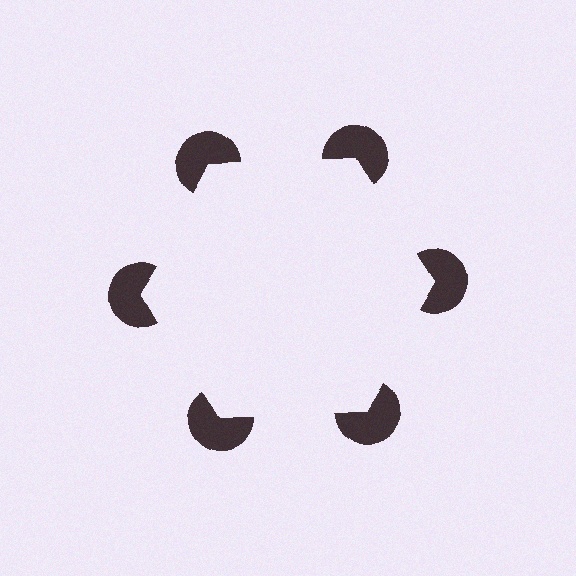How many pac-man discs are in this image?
There are 6 — one at each vertex of the illusory hexagon.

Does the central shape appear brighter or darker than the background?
It typically appears slightly brighter than the background, even though no actual brightness change is drawn.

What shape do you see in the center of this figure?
An illusory hexagon — its edges are inferred from the aligned wedge cuts in the pac-man discs, not physically drawn.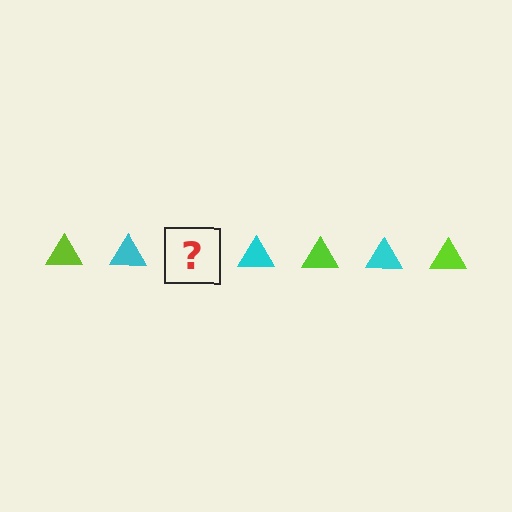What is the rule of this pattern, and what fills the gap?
The rule is that the pattern cycles through lime, cyan triangles. The gap should be filled with a lime triangle.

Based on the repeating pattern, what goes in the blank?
The blank should be a lime triangle.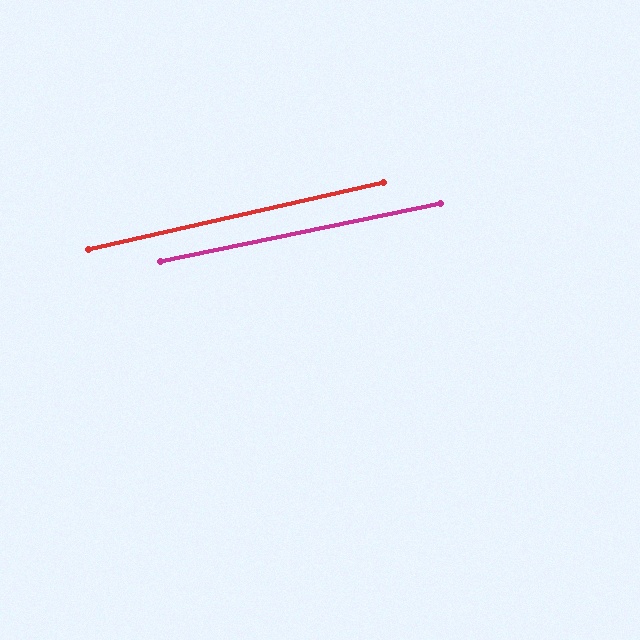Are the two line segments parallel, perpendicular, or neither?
Parallel — their directions differ by only 1.2°.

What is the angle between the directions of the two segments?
Approximately 1 degree.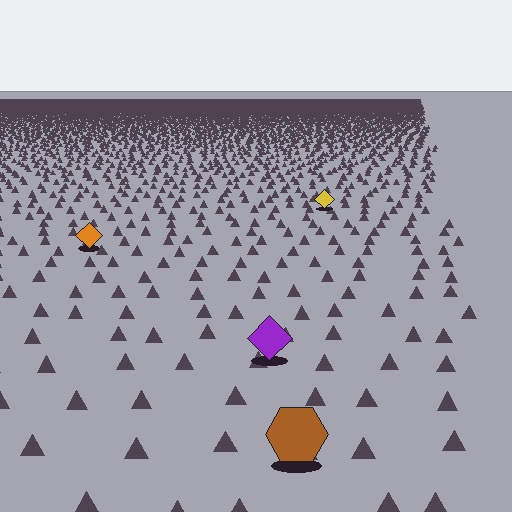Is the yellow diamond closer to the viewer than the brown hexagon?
No. The brown hexagon is closer — you can tell from the texture gradient: the ground texture is coarser near it.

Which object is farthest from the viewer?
The yellow diamond is farthest from the viewer. It appears smaller and the ground texture around it is denser.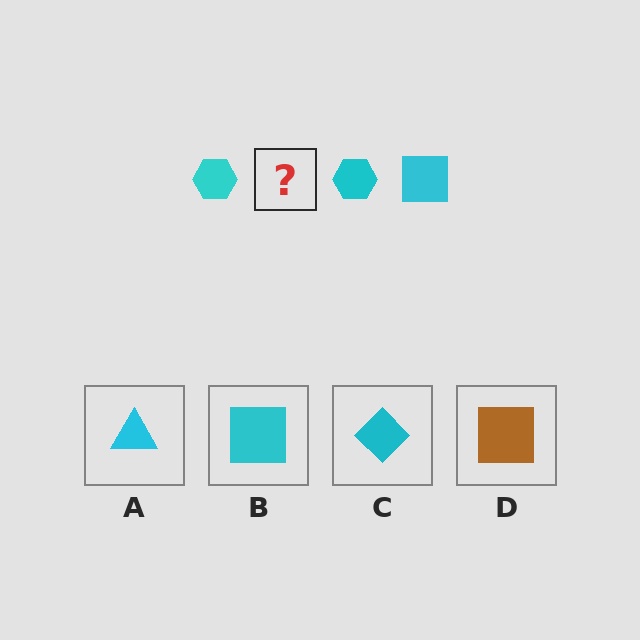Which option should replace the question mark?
Option B.